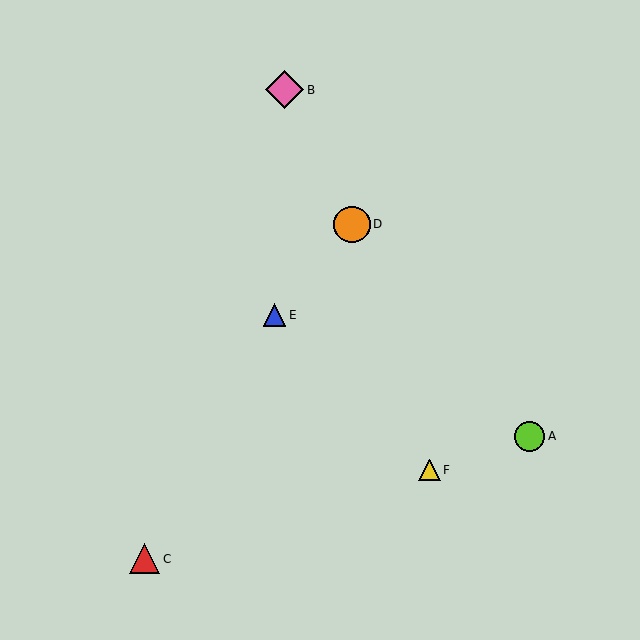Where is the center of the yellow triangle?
The center of the yellow triangle is at (430, 470).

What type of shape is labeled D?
Shape D is an orange circle.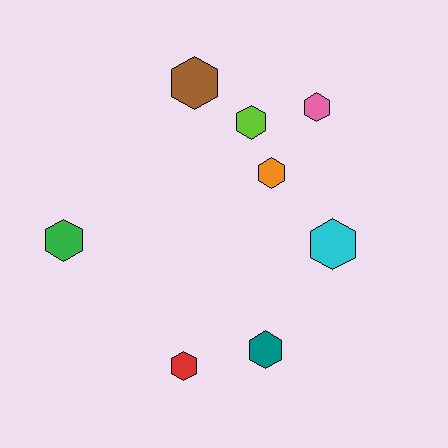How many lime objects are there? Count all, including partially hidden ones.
There is 1 lime object.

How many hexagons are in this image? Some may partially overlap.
There are 8 hexagons.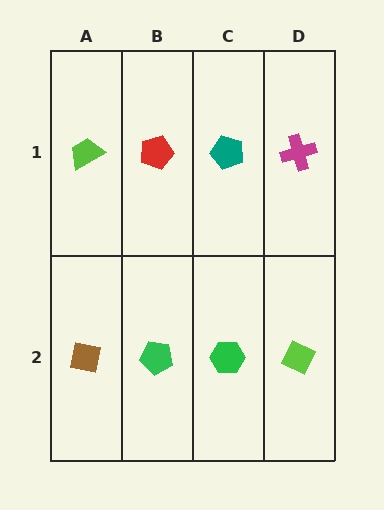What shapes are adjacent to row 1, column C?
A green hexagon (row 2, column C), a red pentagon (row 1, column B), a magenta cross (row 1, column D).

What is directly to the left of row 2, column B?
A brown square.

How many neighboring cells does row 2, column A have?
2.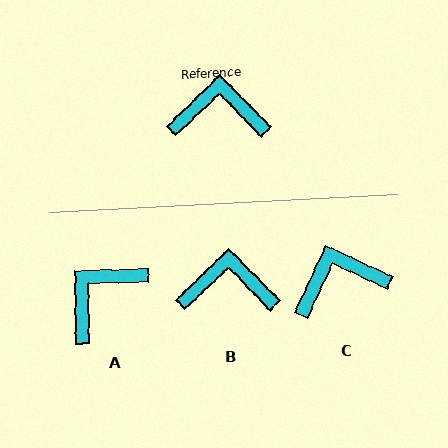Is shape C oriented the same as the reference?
No, it is off by about 21 degrees.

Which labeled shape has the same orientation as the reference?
B.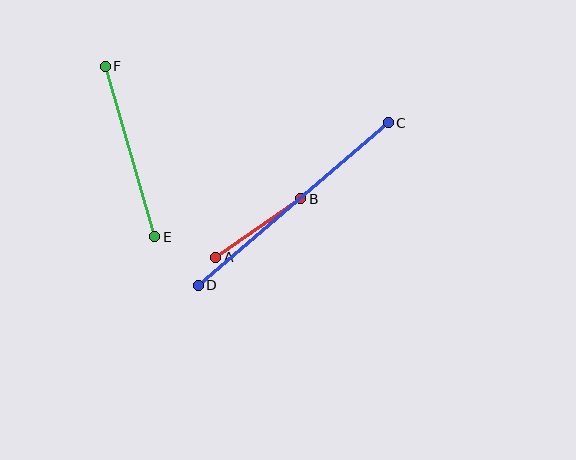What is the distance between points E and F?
The distance is approximately 178 pixels.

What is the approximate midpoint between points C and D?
The midpoint is at approximately (293, 204) pixels.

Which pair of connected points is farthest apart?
Points C and D are farthest apart.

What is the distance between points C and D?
The distance is approximately 250 pixels.